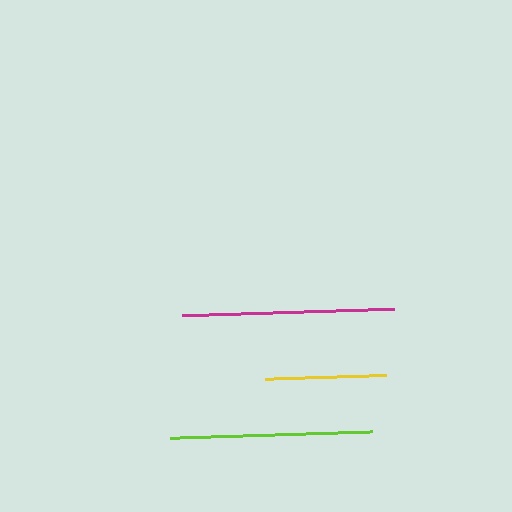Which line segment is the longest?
The magenta line is the longest at approximately 212 pixels.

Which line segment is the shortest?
The yellow line is the shortest at approximately 121 pixels.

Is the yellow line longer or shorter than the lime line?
The lime line is longer than the yellow line.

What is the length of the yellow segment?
The yellow segment is approximately 121 pixels long.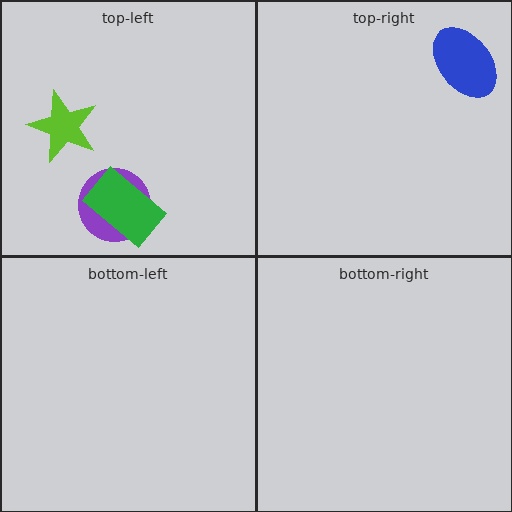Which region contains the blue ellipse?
The top-right region.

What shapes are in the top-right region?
The blue ellipse.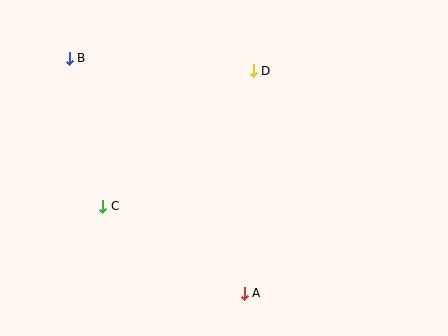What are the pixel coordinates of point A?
Point A is at (244, 293).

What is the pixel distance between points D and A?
The distance between D and A is 223 pixels.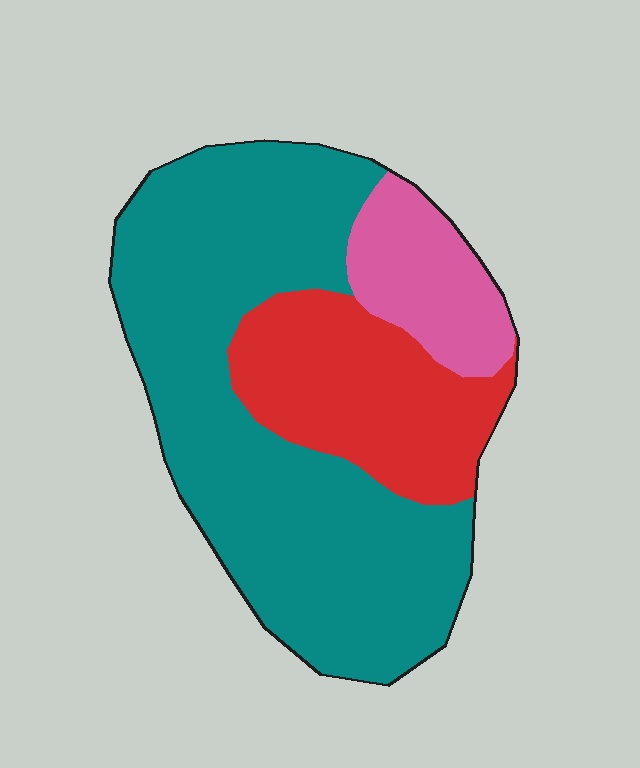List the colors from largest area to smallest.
From largest to smallest: teal, red, pink.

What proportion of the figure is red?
Red covers around 25% of the figure.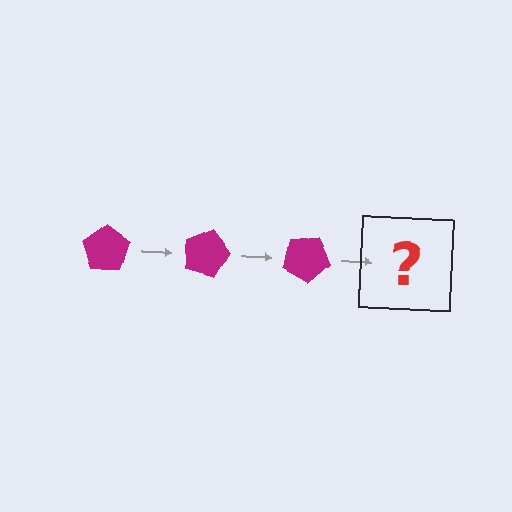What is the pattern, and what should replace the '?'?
The pattern is that the pentagon rotates 15 degrees each step. The '?' should be a magenta pentagon rotated 45 degrees.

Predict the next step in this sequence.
The next step is a magenta pentagon rotated 45 degrees.